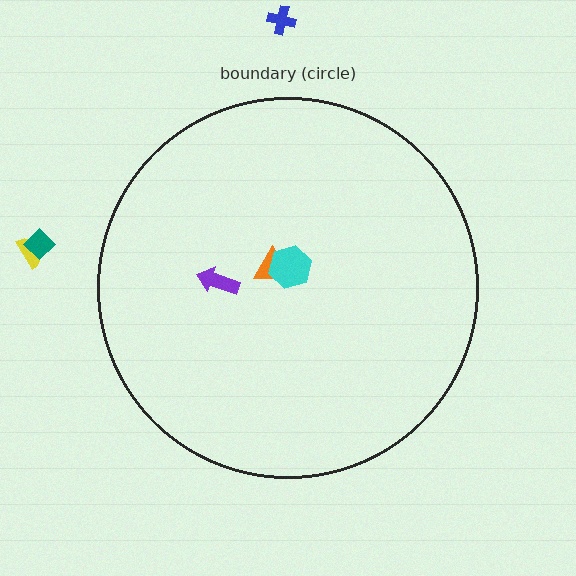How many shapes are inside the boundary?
3 inside, 3 outside.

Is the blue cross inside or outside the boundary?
Outside.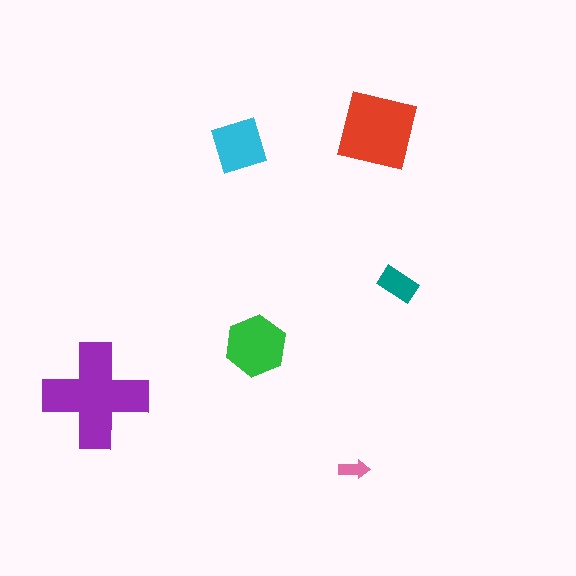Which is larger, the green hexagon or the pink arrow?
The green hexagon.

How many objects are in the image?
There are 6 objects in the image.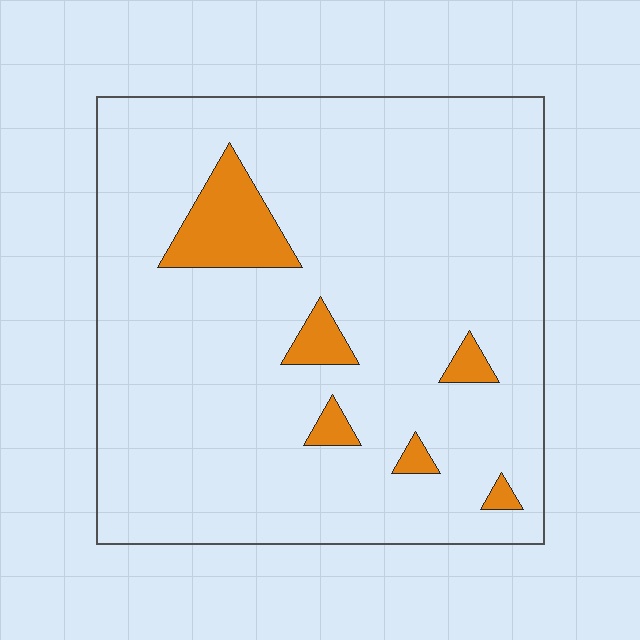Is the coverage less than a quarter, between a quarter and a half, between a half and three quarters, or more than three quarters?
Less than a quarter.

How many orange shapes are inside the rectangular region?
6.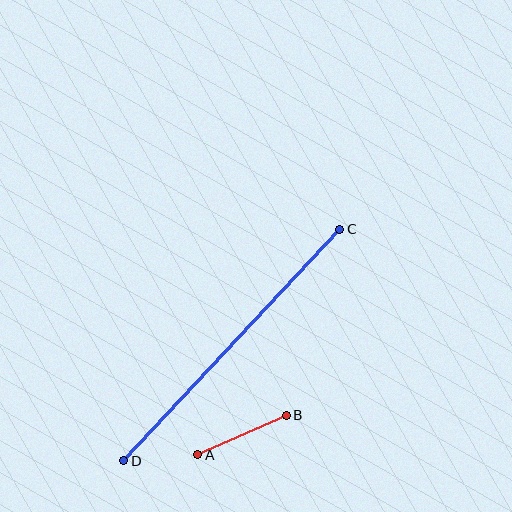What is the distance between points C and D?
The distance is approximately 316 pixels.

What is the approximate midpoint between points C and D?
The midpoint is at approximately (232, 345) pixels.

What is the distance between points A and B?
The distance is approximately 97 pixels.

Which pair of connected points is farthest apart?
Points C and D are farthest apart.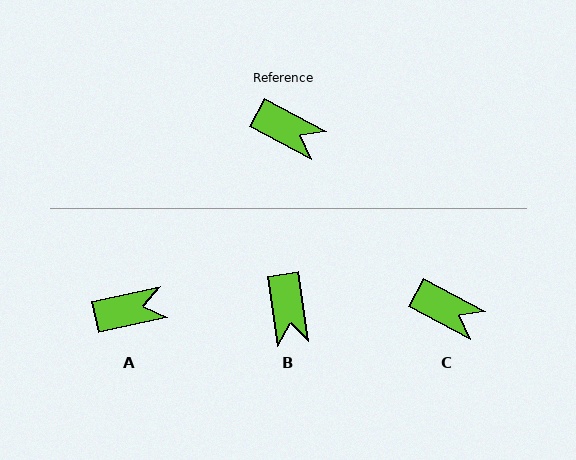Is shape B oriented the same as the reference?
No, it is off by about 53 degrees.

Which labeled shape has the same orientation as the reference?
C.